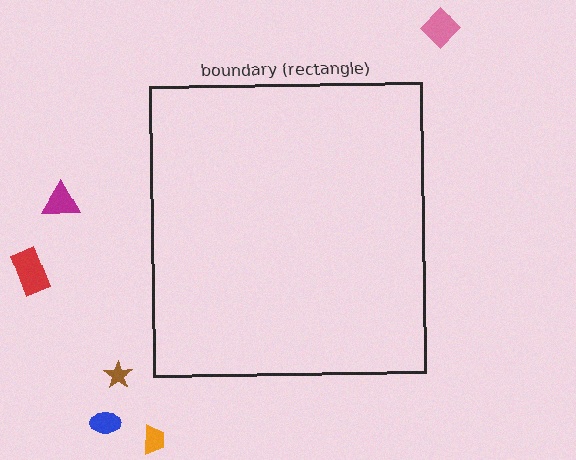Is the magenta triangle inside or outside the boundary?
Outside.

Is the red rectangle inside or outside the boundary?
Outside.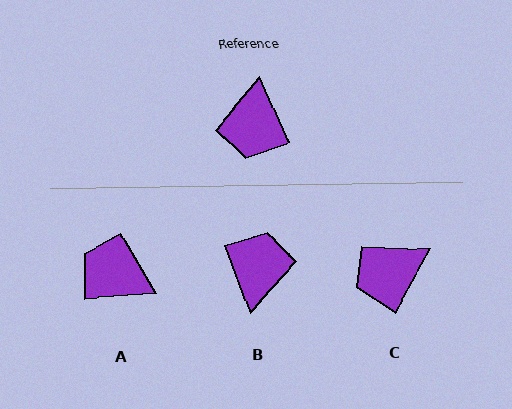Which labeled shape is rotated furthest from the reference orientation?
B, about 177 degrees away.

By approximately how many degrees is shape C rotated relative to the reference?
Approximately 53 degrees clockwise.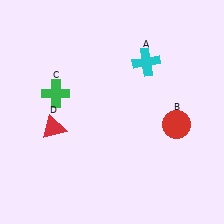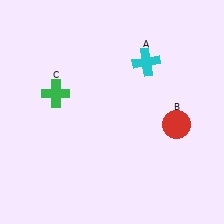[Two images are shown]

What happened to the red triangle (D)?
The red triangle (D) was removed in Image 2. It was in the bottom-left area of Image 1.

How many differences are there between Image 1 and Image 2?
There is 1 difference between the two images.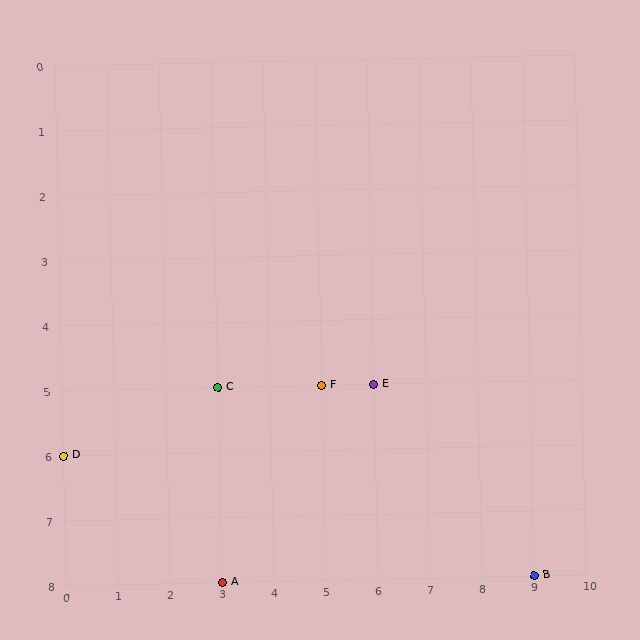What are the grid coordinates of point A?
Point A is at grid coordinates (3, 8).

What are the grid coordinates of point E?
Point E is at grid coordinates (6, 5).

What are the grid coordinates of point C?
Point C is at grid coordinates (3, 5).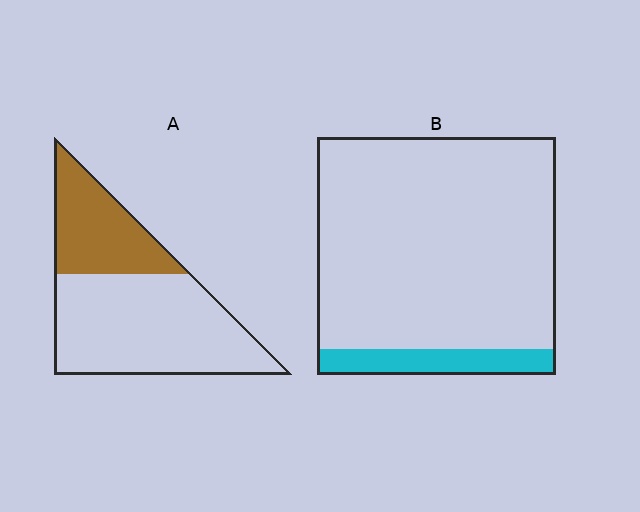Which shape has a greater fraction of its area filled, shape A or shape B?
Shape A.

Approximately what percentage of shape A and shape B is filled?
A is approximately 35% and B is approximately 10%.